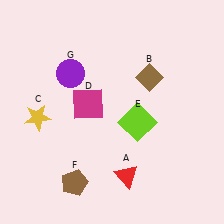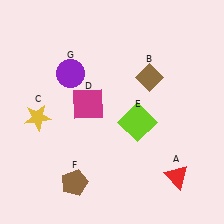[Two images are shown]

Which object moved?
The red triangle (A) moved right.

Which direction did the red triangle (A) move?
The red triangle (A) moved right.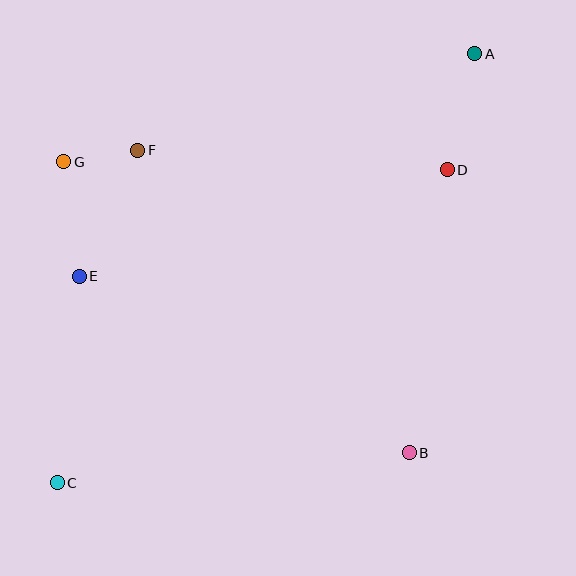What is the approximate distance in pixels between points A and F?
The distance between A and F is approximately 351 pixels.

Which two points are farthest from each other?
Points A and C are farthest from each other.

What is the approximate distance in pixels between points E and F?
The distance between E and F is approximately 139 pixels.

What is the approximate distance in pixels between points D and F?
The distance between D and F is approximately 311 pixels.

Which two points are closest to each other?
Points F and G are closest to each other.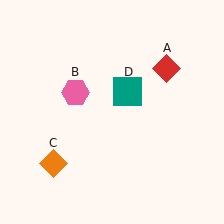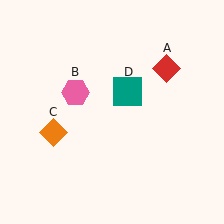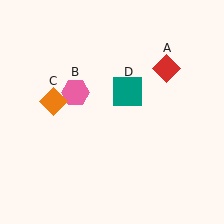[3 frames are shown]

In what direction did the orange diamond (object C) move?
The orange diamond (object C) moved up.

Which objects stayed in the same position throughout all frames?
Red diamond (object A) and pink hexagon (object B) and teal square (object D) remained stationary.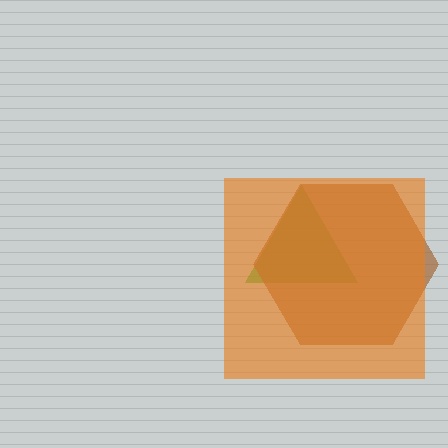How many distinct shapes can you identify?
There are 3 distinct shapes: a green triangle, a brown hexagon, an orange square.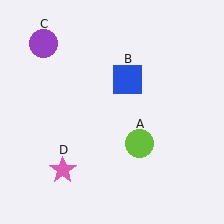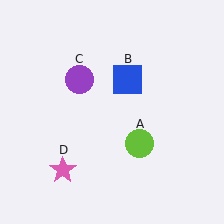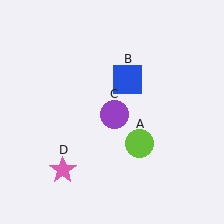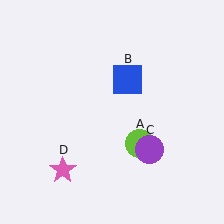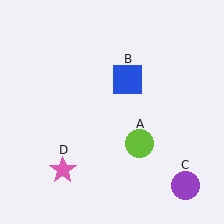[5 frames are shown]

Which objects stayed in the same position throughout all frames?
Lime circle (object A) and blue square (object B) and pink star (object D) remained stationary.